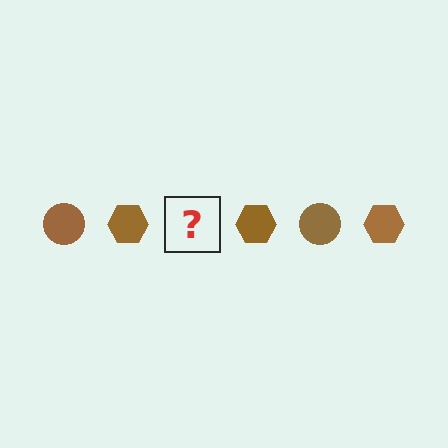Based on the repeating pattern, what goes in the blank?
The blank should be a brown circle.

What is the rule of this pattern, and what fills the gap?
The rule is that the pattern cycles through circle, hexagon shapes in brown. The gap should be filled with a brown circle.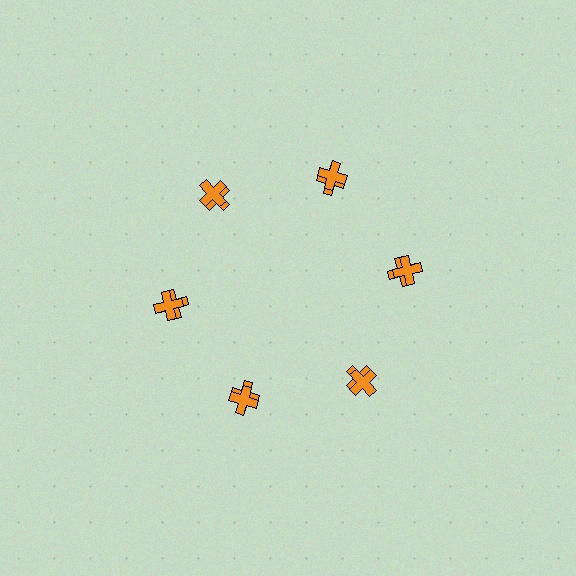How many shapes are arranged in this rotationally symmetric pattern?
There are 12 shapes, arranged in 6 groups of 2.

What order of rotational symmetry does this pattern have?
This pattern has 6-fold rotational symmetry.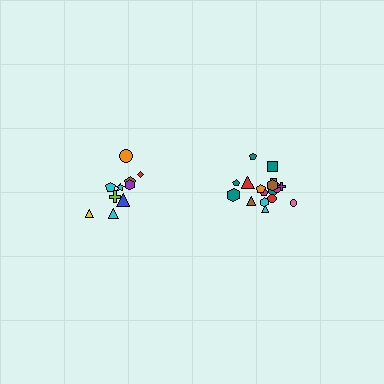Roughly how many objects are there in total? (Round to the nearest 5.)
Roughly 30 objects in total.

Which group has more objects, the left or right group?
The right group.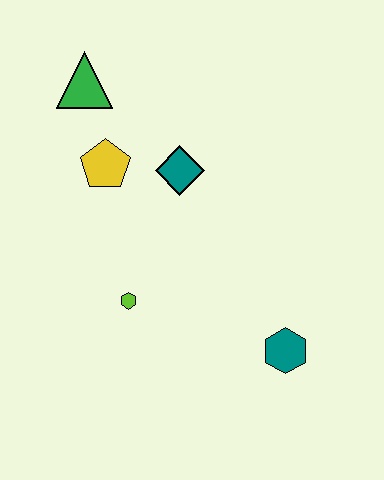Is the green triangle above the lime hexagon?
Yes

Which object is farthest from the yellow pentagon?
The teal hexagon is farthest from the yellow pentagon.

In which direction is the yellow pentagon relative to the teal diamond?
The yellow pentagon is to the left of the teal diamond.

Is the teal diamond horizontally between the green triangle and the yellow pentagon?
No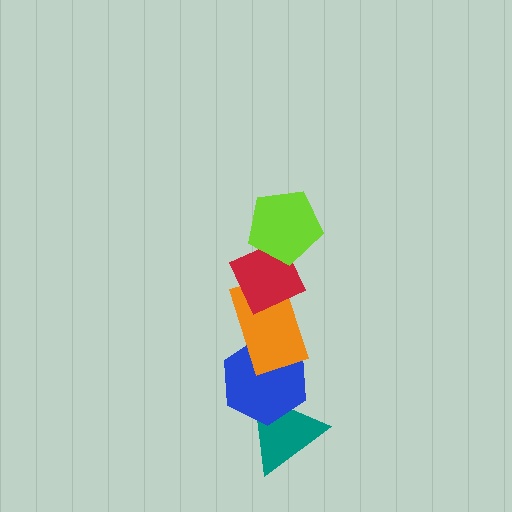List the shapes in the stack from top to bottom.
From top to bottom: the lime pentagon, the red diamond, the orange rectangle, the blue hexagon, the teal triangle.